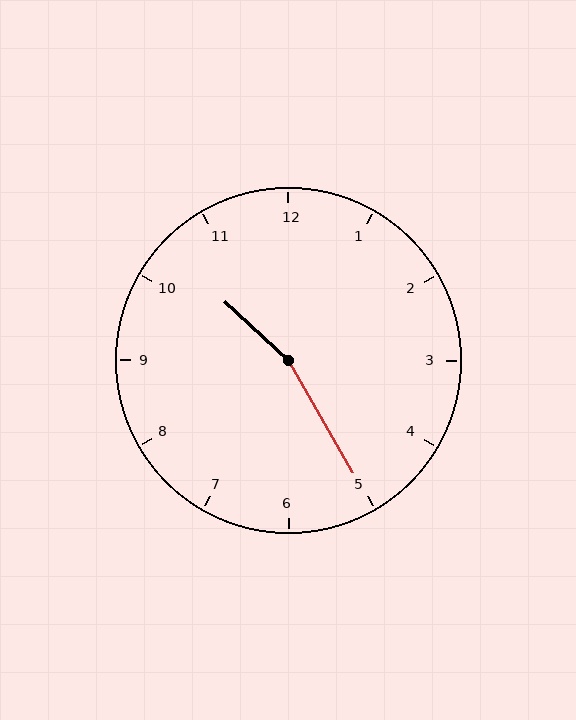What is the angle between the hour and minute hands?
Approximately 162 degrees.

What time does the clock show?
10:25.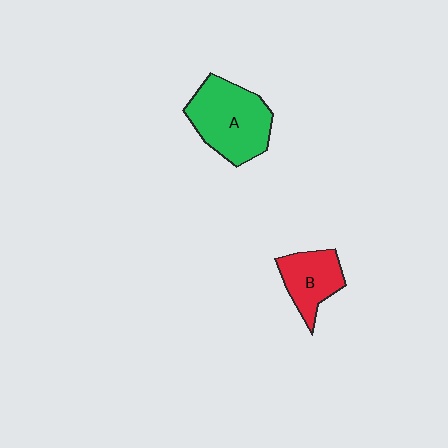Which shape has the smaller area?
Shape B (red).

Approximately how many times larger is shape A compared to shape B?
Approximately 1.6 times.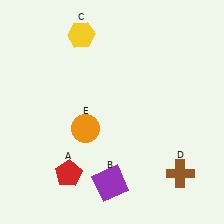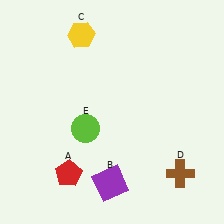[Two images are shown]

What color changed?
The circle (E) changed from orange in Image 1 to lime in Image 2.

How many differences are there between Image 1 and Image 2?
There is 1 difference between the two images.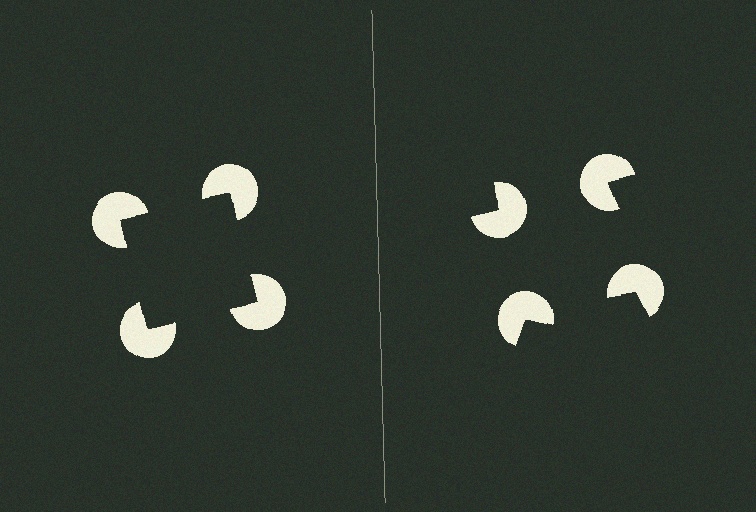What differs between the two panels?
The pac-man discs are positioned identically on both sides; only the wedge orientations differ. On the left they align to a square; on the right they are misaligned.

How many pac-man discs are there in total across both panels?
8 — 4 on each side.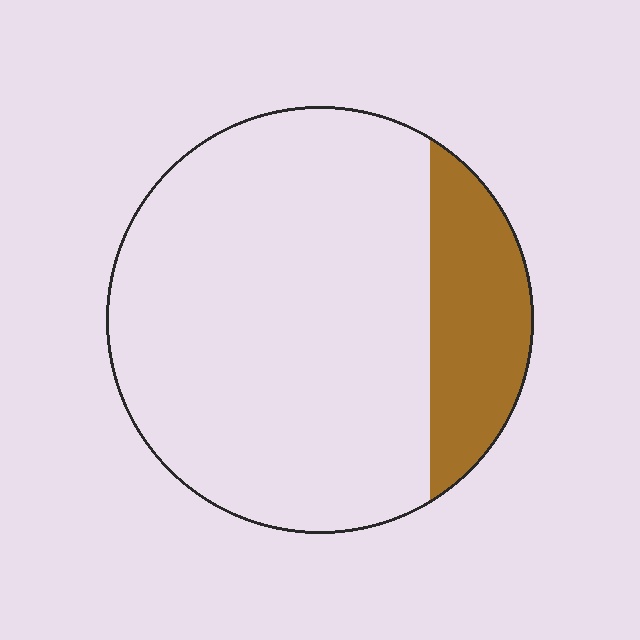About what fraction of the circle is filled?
About one fifth (1/5).